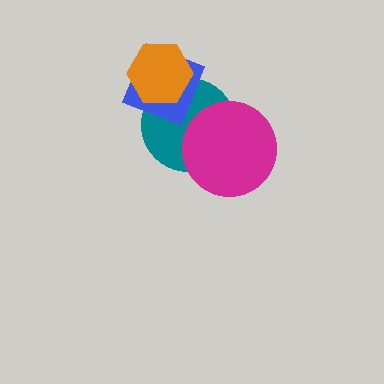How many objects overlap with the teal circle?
3 objects overlap with the teal circle.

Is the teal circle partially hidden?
Yes, it is partially covered by another shape.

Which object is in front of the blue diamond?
The orange hexagon is in front of the blue diamond.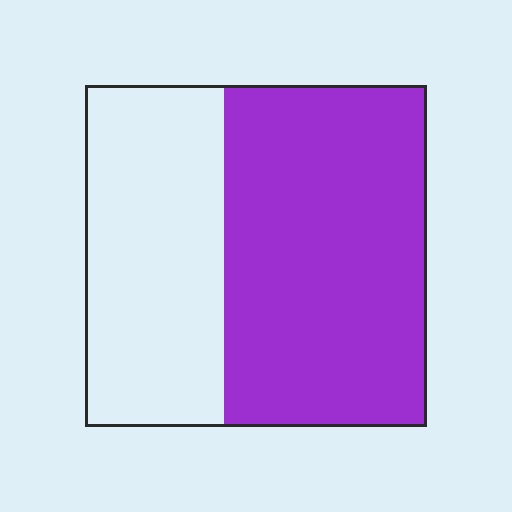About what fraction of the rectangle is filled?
About three fifths (3/5).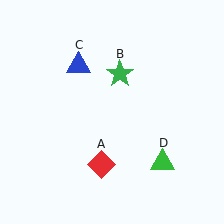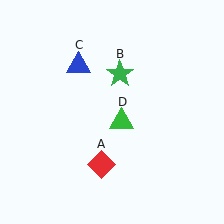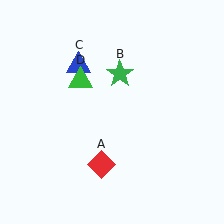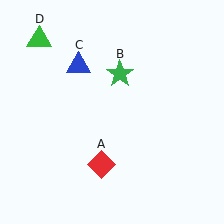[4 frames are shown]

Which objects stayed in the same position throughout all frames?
Red diamond (object A) and green star (object B) and blue triangle (object C) remained stationary.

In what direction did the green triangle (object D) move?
The green triangle (object D) moved up and to the left.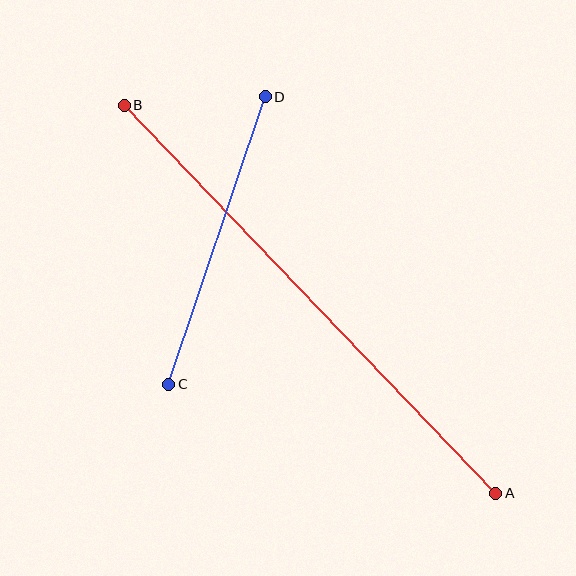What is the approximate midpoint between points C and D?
The midpoint is at approximately (217, 241) pixels.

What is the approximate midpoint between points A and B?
The midpoint is at approximately (310, 299) pixels.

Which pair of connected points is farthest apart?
Points A and B are farthest apart.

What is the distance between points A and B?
The distance is approximately 537 pixels.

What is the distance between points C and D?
The distance is approximately 303 pixels.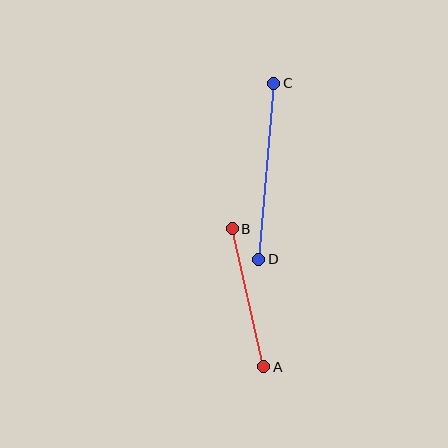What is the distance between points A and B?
The distance is approximately 142 pixels.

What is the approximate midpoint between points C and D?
The midpoint is at approximately (266, 171) pixels.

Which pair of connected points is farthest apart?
Points C and D are farthest apart.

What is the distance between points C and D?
The distance is approximately 177 pixels.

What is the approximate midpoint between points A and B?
The midpoint is at approximately (248, 298) pixels.